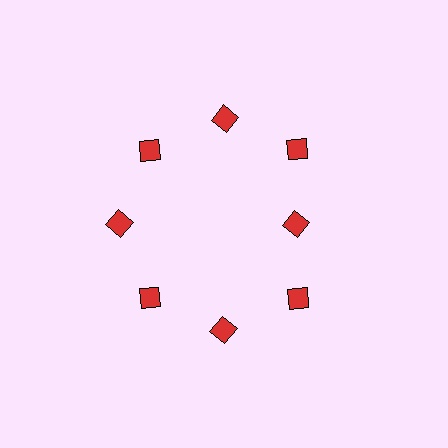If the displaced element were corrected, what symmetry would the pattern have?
It would have 8-fold rotational symmetry — the pattern would map onto itself every 45 degrees.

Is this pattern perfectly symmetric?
No. The 8 red diamonds are arranged in a ring, but one element near the 3 o'clock position is pulled inward toward the center, breaking the 8-fold rotational symmetry.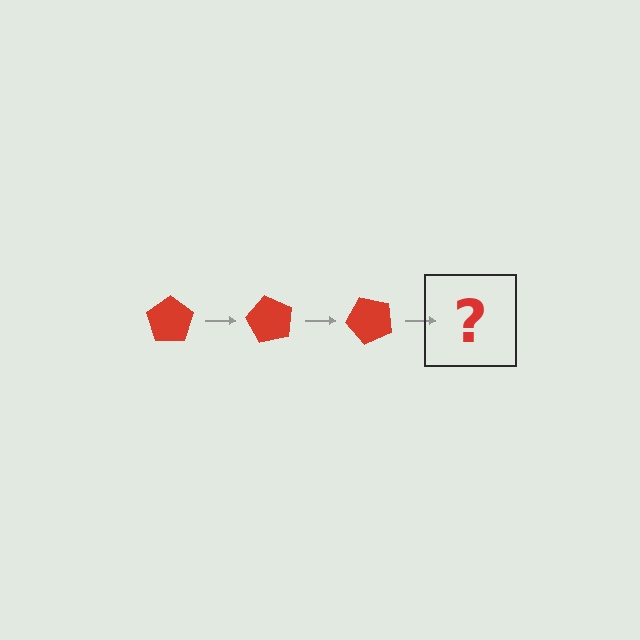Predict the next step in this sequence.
The next step is a red pentagon rotated 180 degrees.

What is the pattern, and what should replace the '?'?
The pattern is that the pentagon rotates 60 degrees each step. The '?' should be a red pentagon rotated 180 degrees.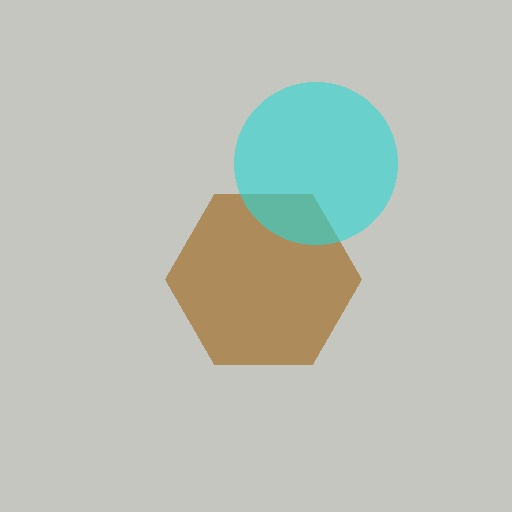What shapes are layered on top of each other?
The layered shapes are: a brown hexagon, a cyan circle.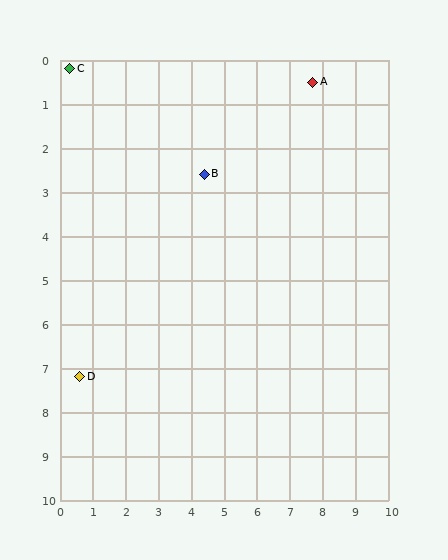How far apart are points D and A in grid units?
Points D and A are about 9.8 grid units apart.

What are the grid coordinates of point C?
Point C is at approximately (0.3, 0.2).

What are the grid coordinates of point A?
Point A is at approximately (7.7, 0.5).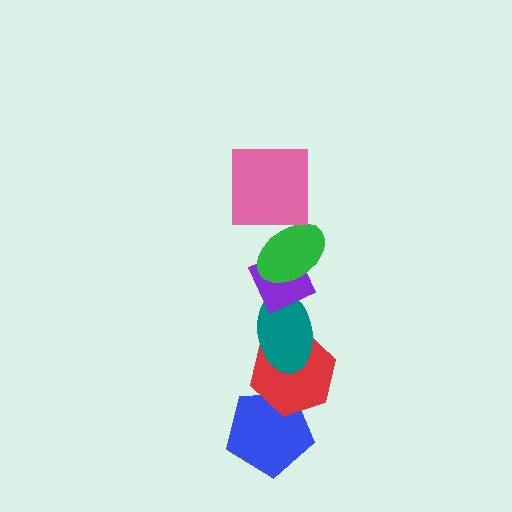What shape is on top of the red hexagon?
The teal ellipse is on top of the red hexagon.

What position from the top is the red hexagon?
The red hexagon is 5th from the top.